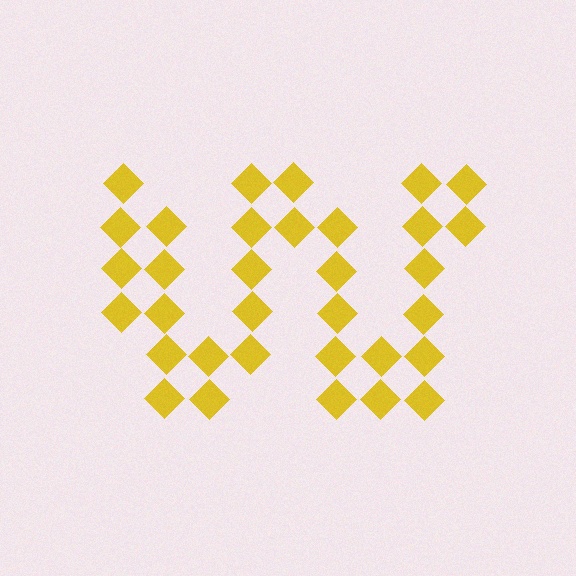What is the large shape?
The large shape is the letter W.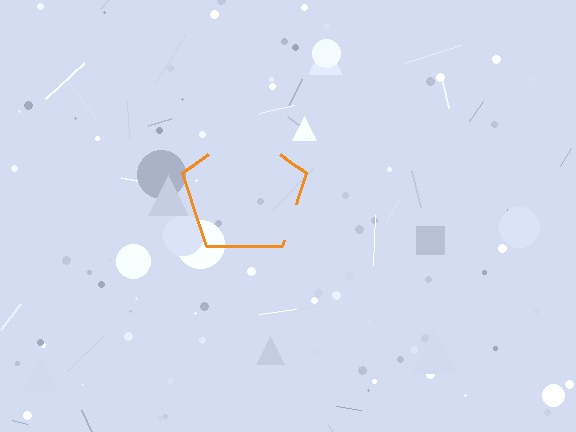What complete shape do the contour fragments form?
The contour fragments form a pentagon.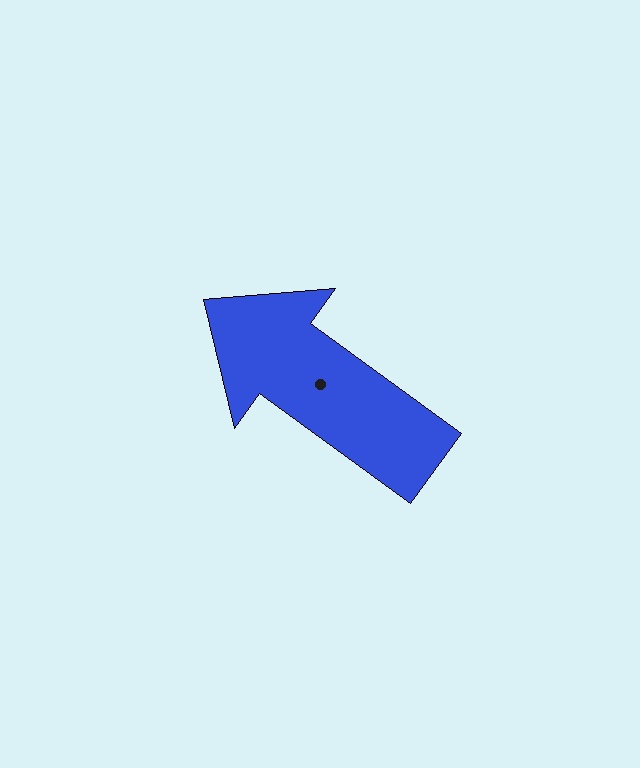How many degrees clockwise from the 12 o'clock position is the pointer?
Approximately 306 degrees.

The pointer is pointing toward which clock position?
Roughly 10 o'clock.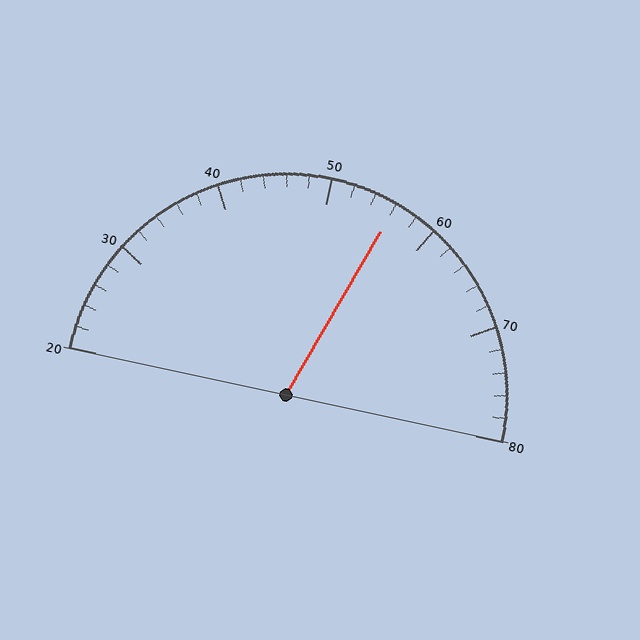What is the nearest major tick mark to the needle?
The nearest major tick mark is 60.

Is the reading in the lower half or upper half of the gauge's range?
The reading is in the upper half of the range (20 to 80).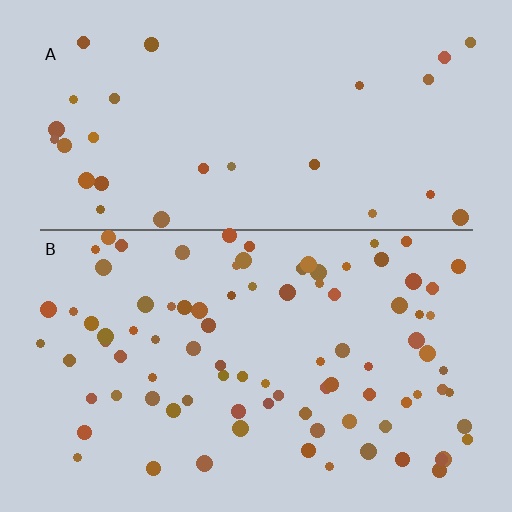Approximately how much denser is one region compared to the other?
Approximately 3.1× — region B over region A.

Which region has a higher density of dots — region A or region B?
B (the bottom).